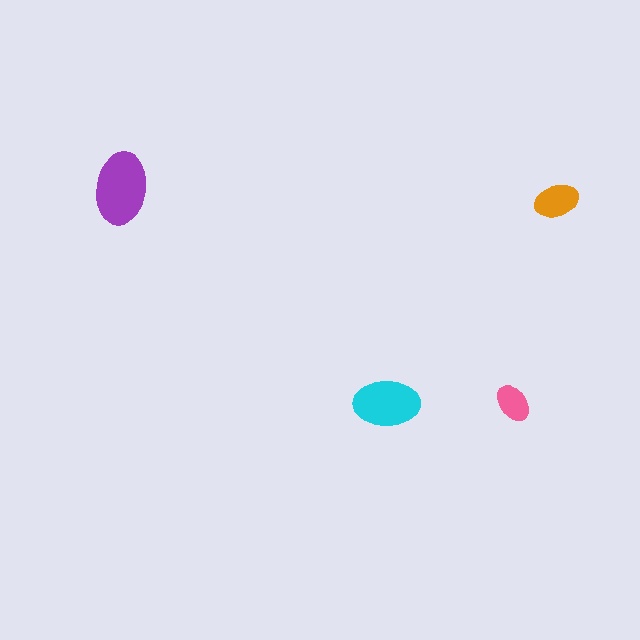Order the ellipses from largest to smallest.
the purple one, the cyan one, the orange one, the pink one.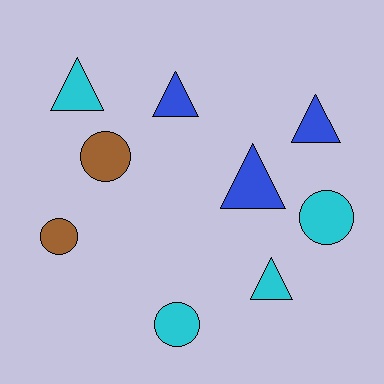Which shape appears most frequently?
Triangle, with 5 objects.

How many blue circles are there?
There are no blue circles.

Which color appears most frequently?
Cyan, with 4 objects.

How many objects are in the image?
There are 9 objects.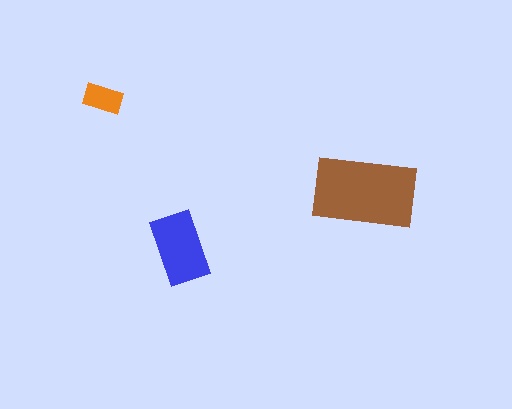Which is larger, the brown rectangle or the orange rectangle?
The brown one.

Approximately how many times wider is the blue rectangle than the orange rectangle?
About 2 times wider.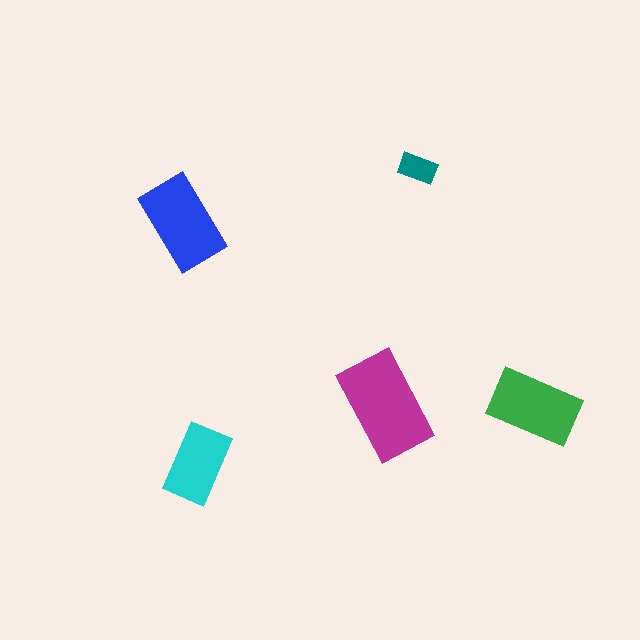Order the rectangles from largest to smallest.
the magenta one, the blue one, the green one, the cyan one, the teal one.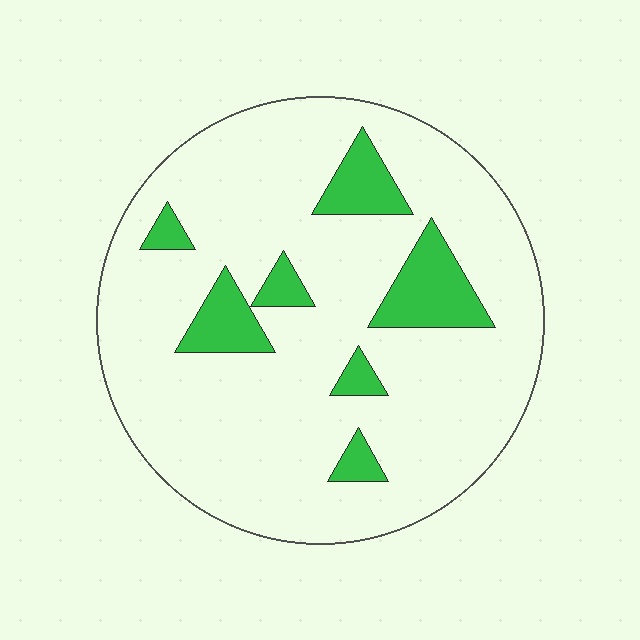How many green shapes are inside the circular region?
7.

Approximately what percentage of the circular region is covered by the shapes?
Approximately 15%.